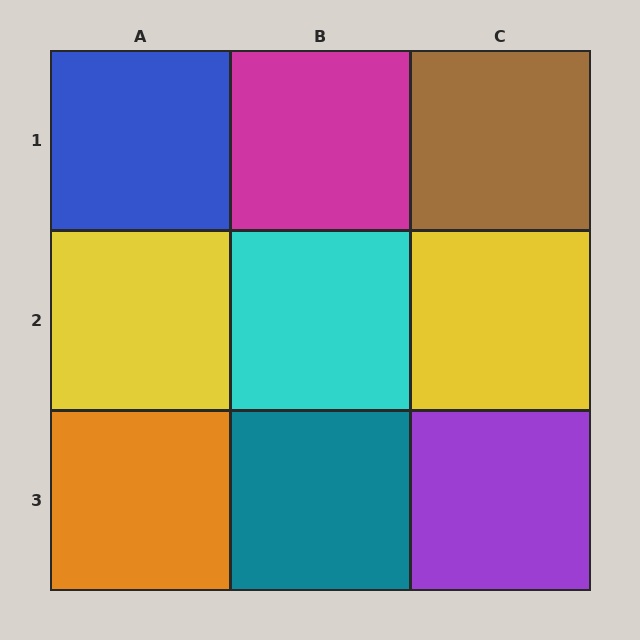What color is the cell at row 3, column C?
Purple.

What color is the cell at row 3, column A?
Orange.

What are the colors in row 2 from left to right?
Yellow, cyan, yellow.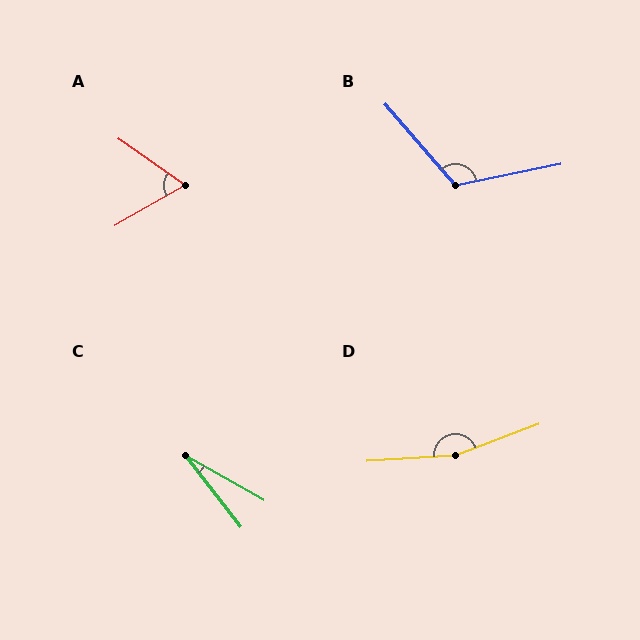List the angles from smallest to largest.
C (23°), A (65°), B (119°), D (163°).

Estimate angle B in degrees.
Approximately 119 degrees.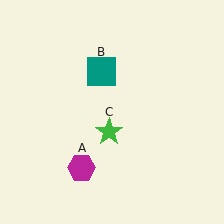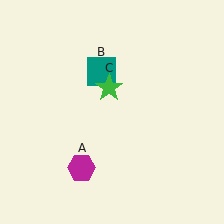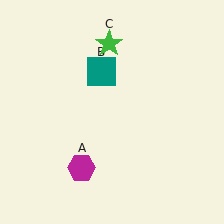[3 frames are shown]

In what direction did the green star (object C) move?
The green star (object C) moved up.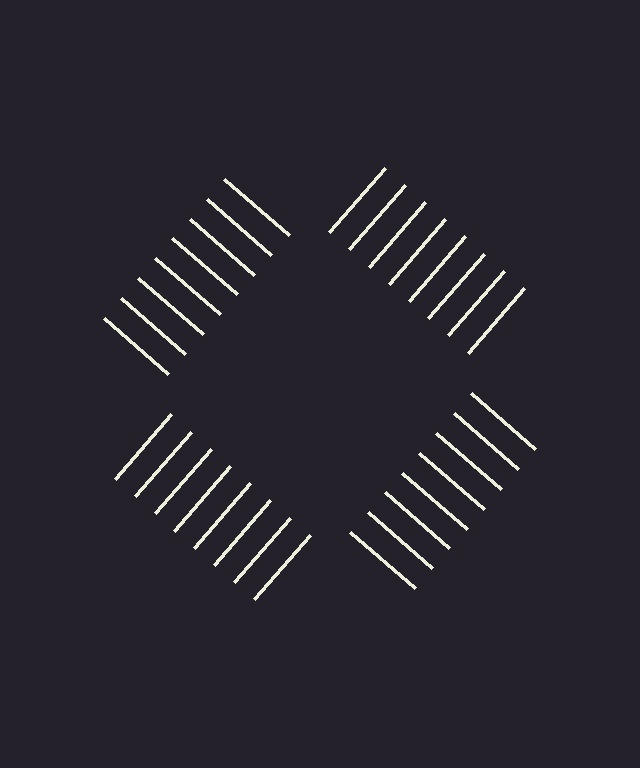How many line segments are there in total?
32 — 8 along each of the 4 edges.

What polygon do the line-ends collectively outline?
An illusory square — the line segments terminate on its edges but no continuous stroke is drawn.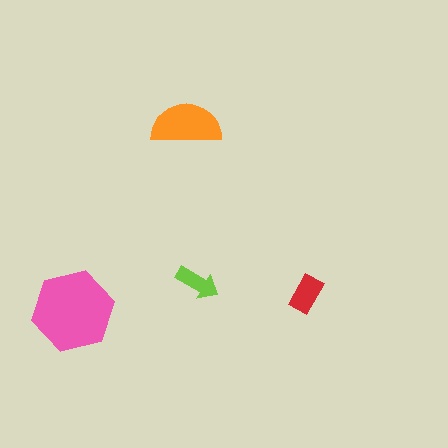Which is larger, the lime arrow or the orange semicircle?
The orange semicircle.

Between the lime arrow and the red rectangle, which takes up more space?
The red rectangle.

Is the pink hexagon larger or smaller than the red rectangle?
Larger.